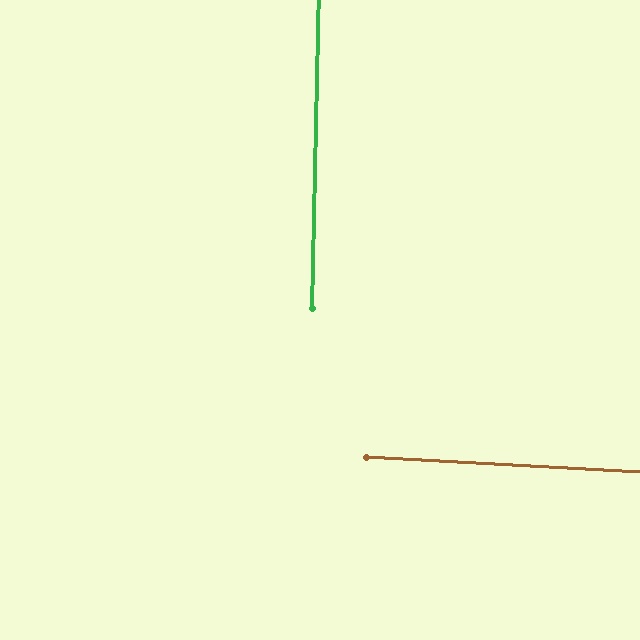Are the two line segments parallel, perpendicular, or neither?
Perpendicular — they meet at approximately 88°.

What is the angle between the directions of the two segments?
Approximately 88 degrees.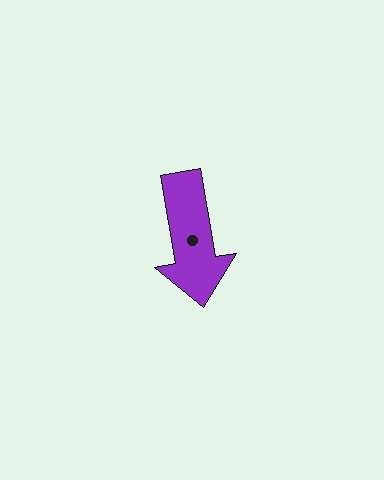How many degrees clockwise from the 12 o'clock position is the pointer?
Approximately 170 degrees.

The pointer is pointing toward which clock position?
Roughly 6 o'clock.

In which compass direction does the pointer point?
South.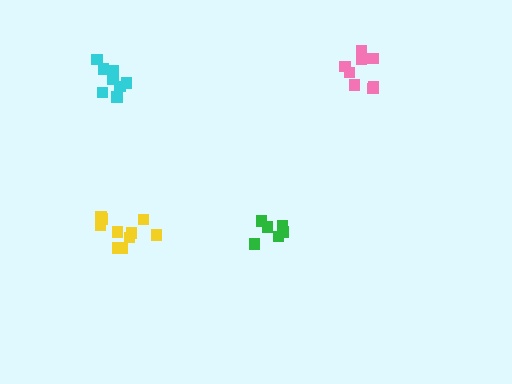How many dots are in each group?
Group 1: 10 dots, Group 2: 8 dots, Group 3: 6 dots, Group 4: 8 dots (32 total).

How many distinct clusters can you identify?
There are 4 distinct clusters.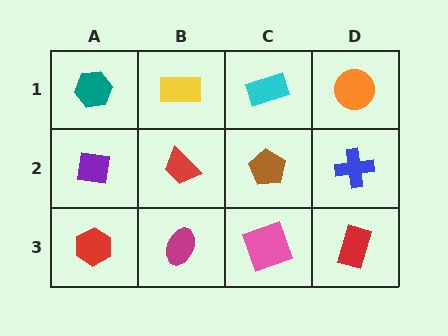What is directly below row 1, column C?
A brown pentagon.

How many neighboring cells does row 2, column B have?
4.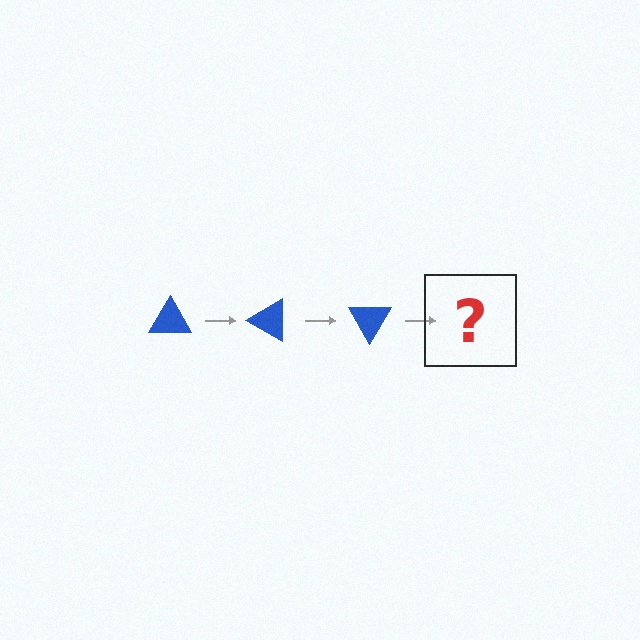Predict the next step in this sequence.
The next step is a blue triangle rotated 90 degrees.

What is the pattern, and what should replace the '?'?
The pattern is that the triangle rotates 30 degrees each step. The '?' should be a blue triangle rotated 90 degrees.